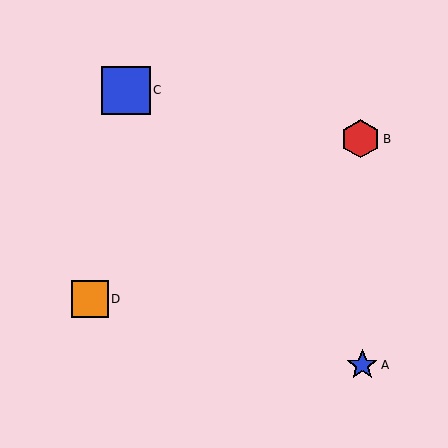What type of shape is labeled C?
Shape C is a blue square.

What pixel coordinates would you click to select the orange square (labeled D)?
Click at (90, 299) to select the orange square D.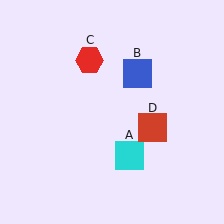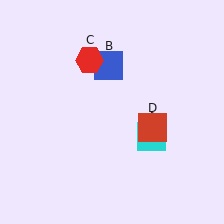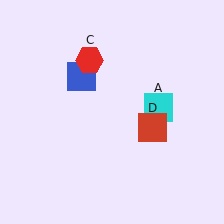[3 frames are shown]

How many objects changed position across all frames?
2 objects changed position: cyan square (object A), blue square (object B).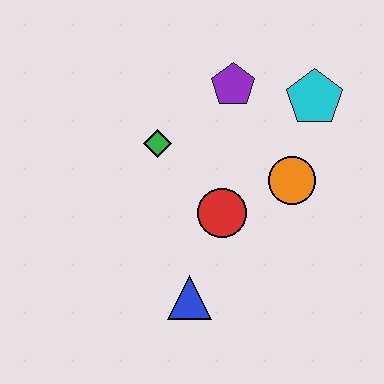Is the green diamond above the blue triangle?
Yes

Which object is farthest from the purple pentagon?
The blue triangle is farthest from the purple pentagon.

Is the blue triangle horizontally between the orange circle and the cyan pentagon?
No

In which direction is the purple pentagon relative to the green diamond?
The purple pentagon is to the right of the green diamond.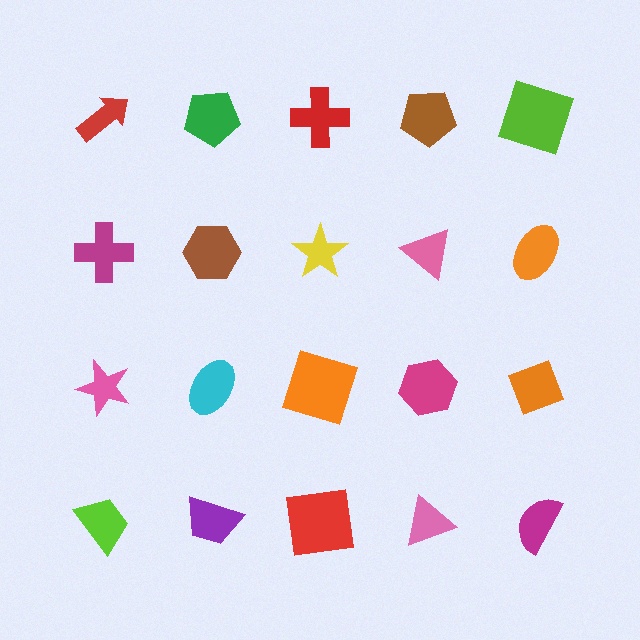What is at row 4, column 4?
A pink triangle.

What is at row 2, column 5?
An orange ellipse.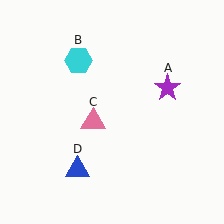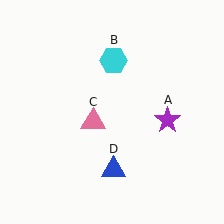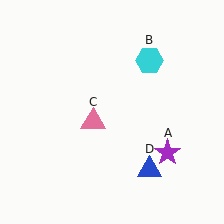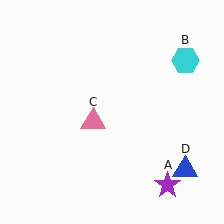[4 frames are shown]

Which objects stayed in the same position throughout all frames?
Pink triangle (object C) remained stationary.